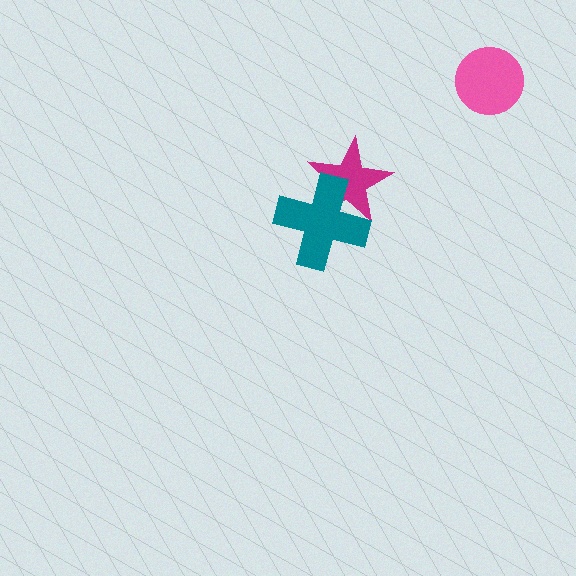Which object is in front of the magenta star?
The teal cross is in front of the magenta star.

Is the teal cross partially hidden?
No, no other shape covers it.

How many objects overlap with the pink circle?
0 objects overlap with the pink circle.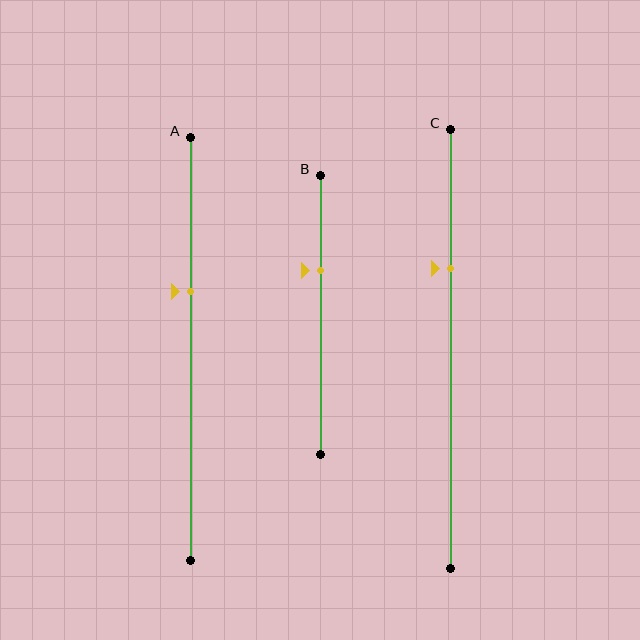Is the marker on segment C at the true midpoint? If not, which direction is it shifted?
No, the marker on segment C is shifted upward by about 18% of the segment length.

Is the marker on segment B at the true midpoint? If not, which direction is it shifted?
No, the marker on segment B is shifted upward by about 16% of the segment length.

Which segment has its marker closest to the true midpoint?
Segment A has its marker closest to the true midpoint.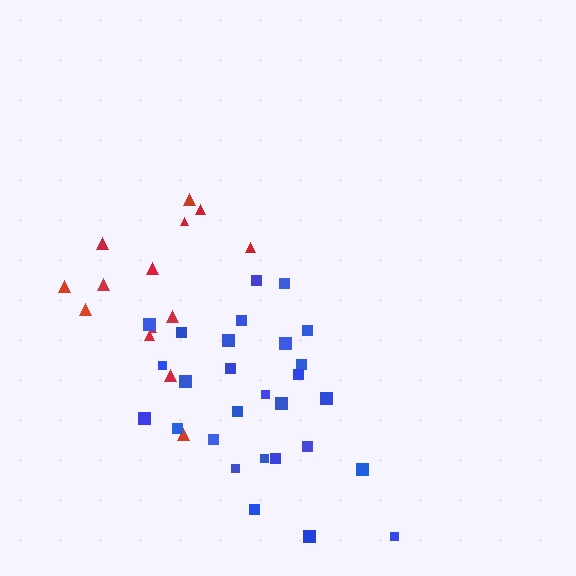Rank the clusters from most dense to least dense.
blue, red.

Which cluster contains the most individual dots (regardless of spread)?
Blue (28).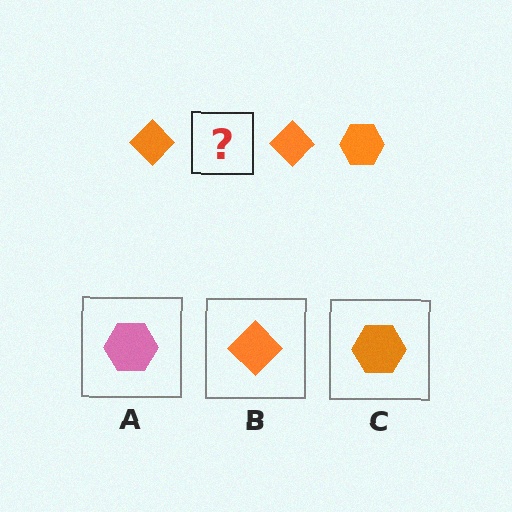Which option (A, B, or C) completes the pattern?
C.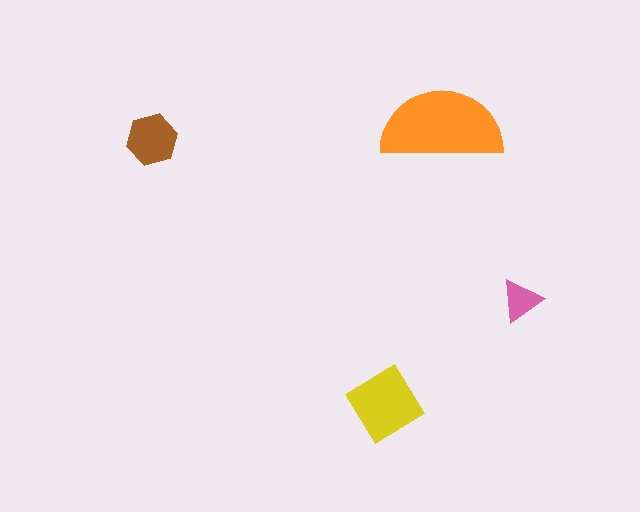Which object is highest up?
The orange semicircle is topmost.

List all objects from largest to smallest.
The orange semicircle, the yellow diamond, the brown hexagon, the pink triangle.